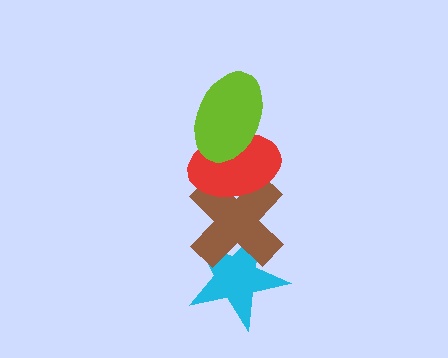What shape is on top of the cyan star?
The brown cross is on top of the cyan star.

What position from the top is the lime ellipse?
The lime ellipse is 1st from the top.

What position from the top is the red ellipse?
The red ellipse is 2nd from the top.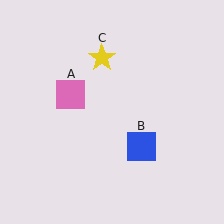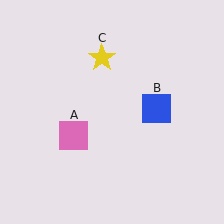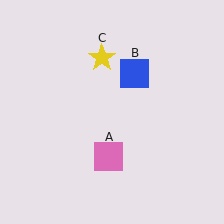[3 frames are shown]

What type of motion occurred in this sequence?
The pink square (object A), blue square (object B) rotated counterclockwise around the center of the scene.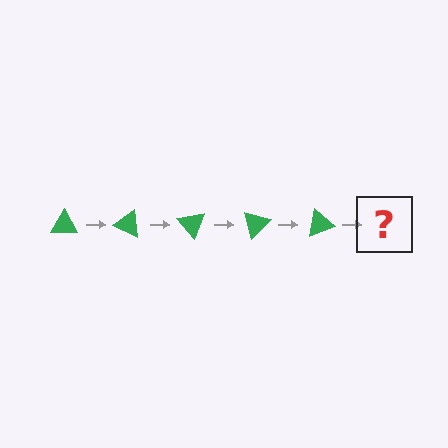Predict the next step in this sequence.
The next step is a green triangle rotated 125 degrees.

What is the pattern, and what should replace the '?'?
The pattern is that the triangle rotates 25 degrees each step. The '?' should be a green triangle rotated 125 degrees.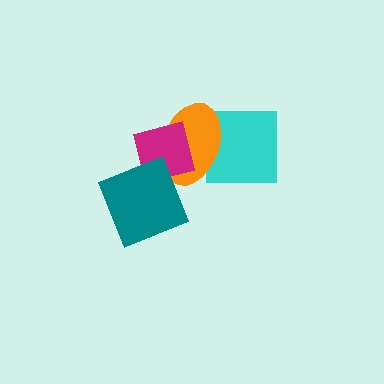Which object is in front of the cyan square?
The orange ellipse is in front of the cyan square.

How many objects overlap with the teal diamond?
2 objects overlap with the teal diamond.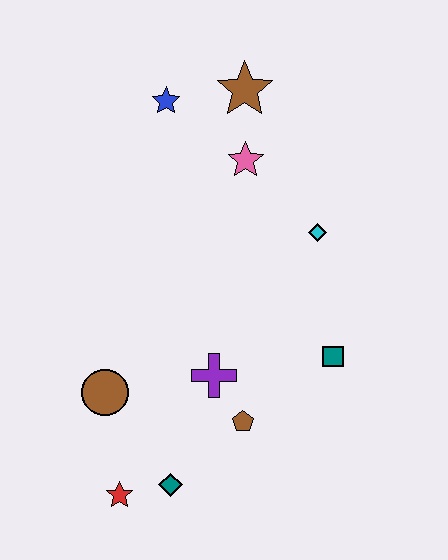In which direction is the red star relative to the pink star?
The red star is below the pink star.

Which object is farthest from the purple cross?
The brown star is farthest from the purple cross.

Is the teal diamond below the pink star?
Yes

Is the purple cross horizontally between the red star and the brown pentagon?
Yes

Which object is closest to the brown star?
The pink star is closest to the brown star.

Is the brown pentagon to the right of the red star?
Yes